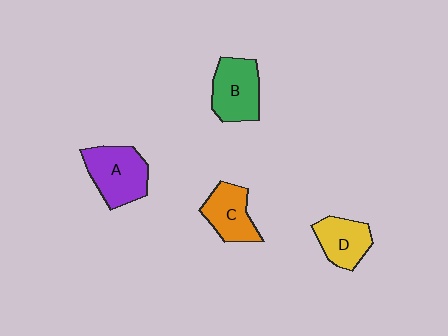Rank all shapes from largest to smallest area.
From largest to smallest: A (purple), B (green), C (orange), D (yellow).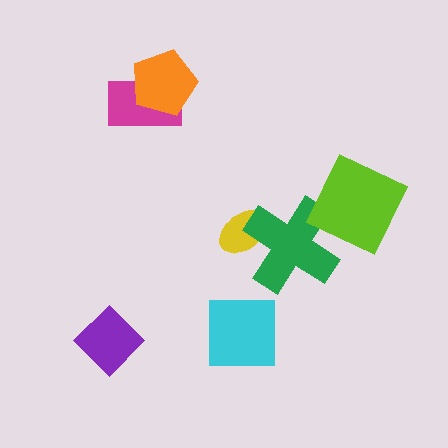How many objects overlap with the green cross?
2 objects overlap with the green cross.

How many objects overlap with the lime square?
1 object overlaps with the lime square.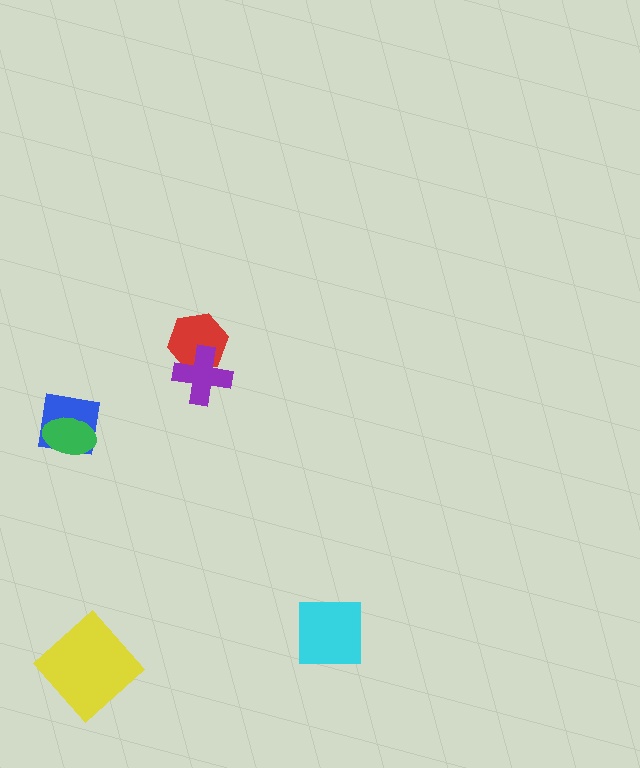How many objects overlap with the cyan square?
0 objects overlap with the cyan square.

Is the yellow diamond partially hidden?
No, no other shape covers it.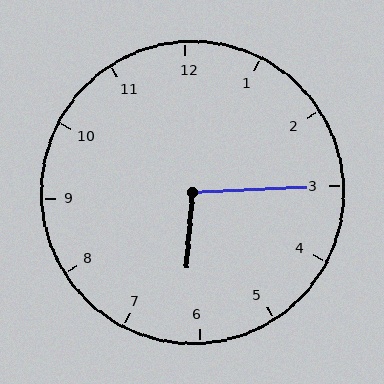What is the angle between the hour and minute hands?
Approximately 98 degrees.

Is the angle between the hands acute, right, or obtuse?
It is obtuse.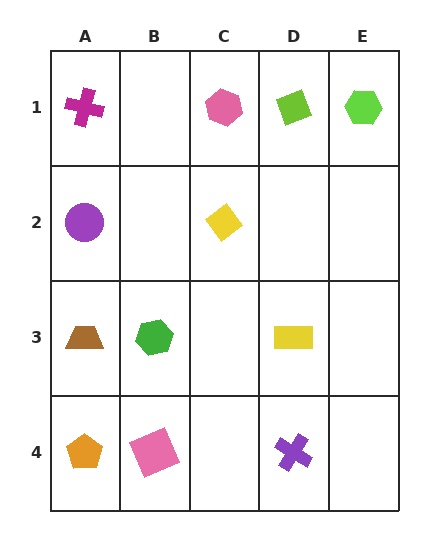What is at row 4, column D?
A purple cross.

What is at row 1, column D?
A lime diamond.